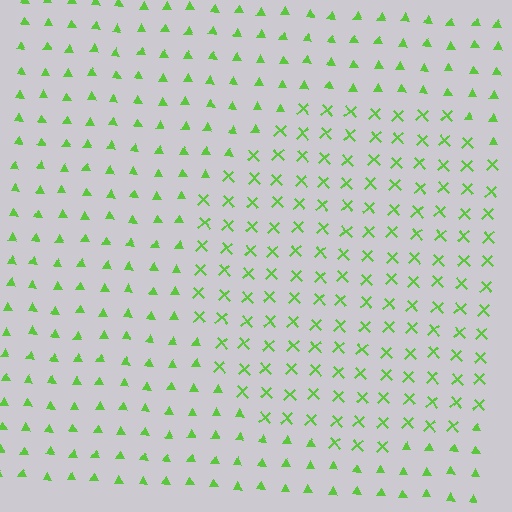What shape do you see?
I see a circle.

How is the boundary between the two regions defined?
The boundary is defined by a change in element shape: X marks inside vs. triangles outside. All elements share the same color and spacing.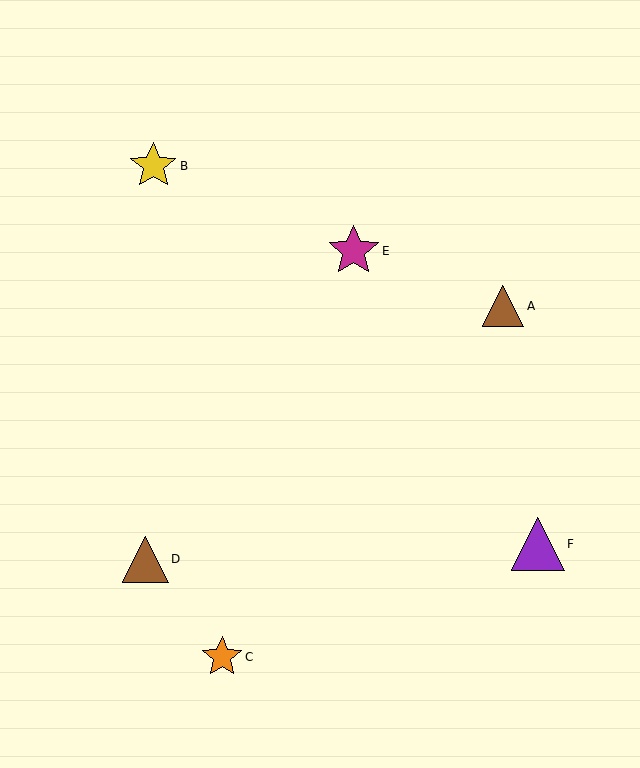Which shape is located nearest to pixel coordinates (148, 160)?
The yellow star (labeled B) at (153, 166) is nearest to that location.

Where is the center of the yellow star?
The center of the yellow star is at (153, 166).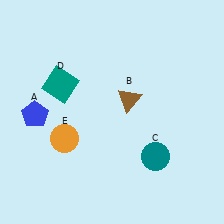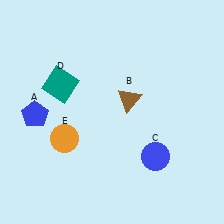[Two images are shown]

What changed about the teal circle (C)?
In Image 1, C is teal. In Image 2, it changed to blue.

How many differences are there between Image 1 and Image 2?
There is 1 difference between the two images.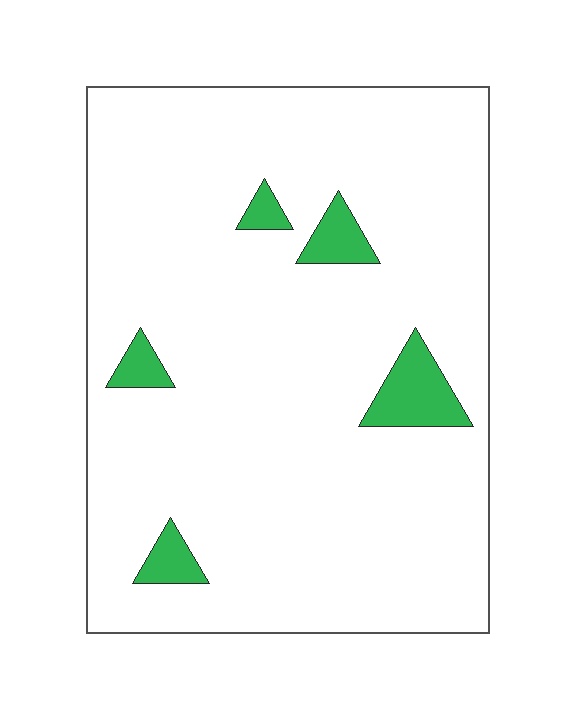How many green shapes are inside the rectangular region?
5.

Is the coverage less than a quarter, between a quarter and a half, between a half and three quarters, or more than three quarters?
Less than a quarter.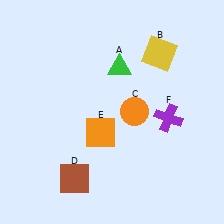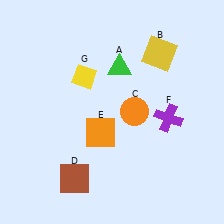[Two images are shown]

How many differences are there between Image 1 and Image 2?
There is 1 difference between the two images.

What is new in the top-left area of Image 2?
A yellow diamond (G) was added in the top-left area of Image 2.